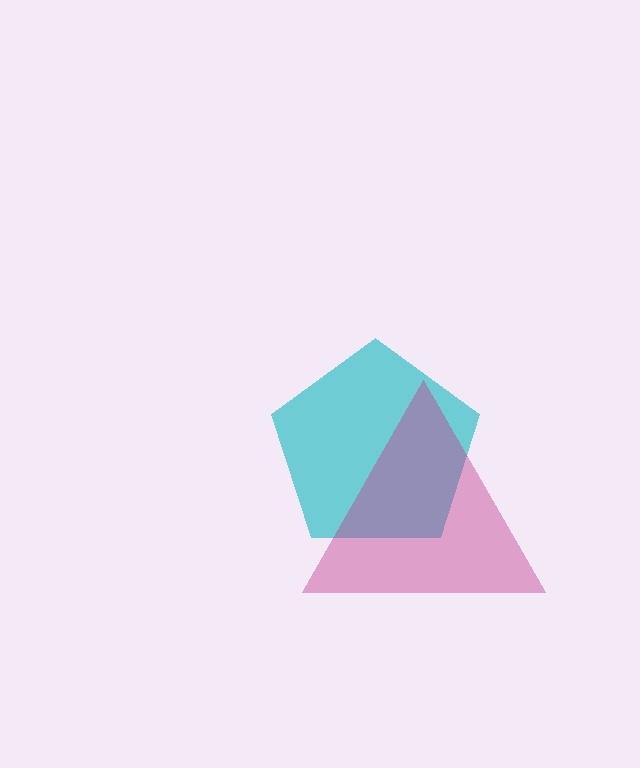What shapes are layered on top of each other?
The layered shapes are: a cyan pentagon, a magenta triangle.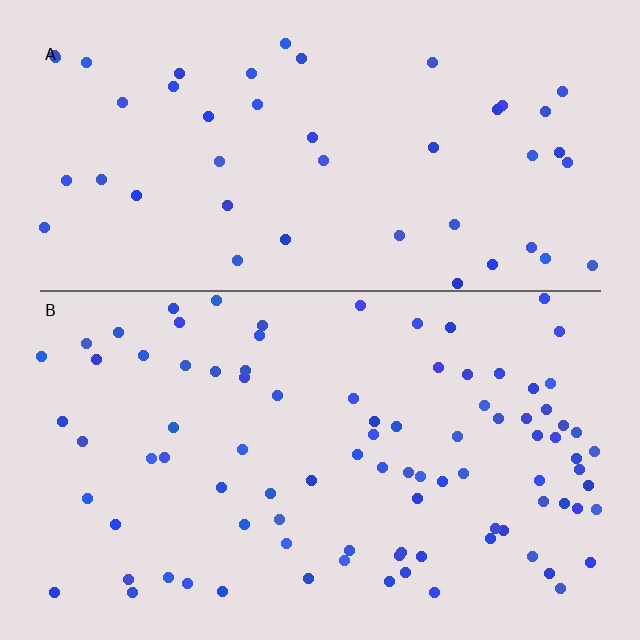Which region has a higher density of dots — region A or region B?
B (the bottom).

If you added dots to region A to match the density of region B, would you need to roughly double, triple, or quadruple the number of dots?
Approximately double.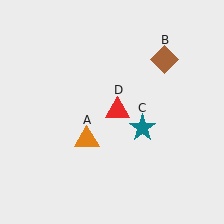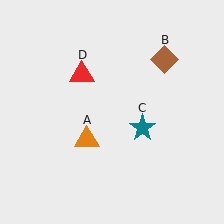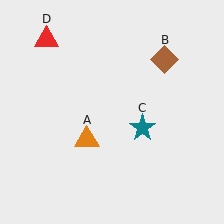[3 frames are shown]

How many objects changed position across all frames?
1 object changed position: red triangle (object D).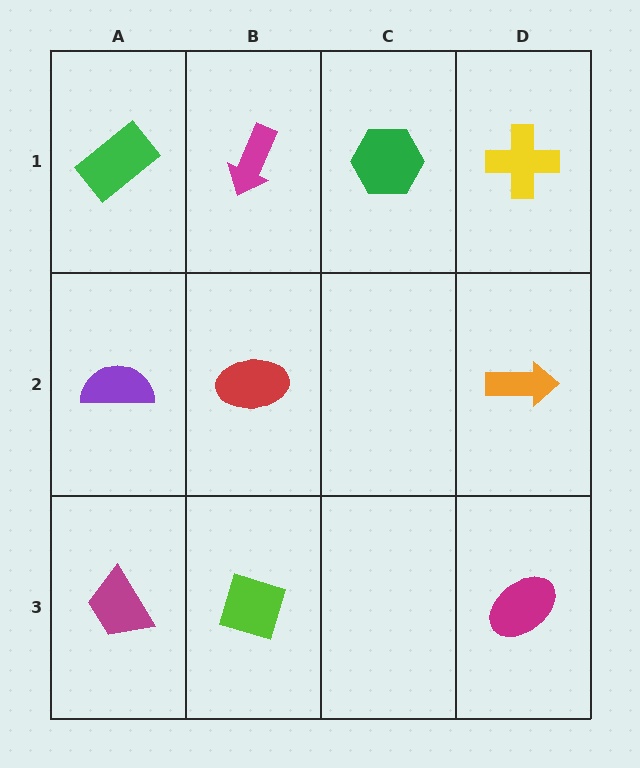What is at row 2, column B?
A red ellipse.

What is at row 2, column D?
An orange arrow.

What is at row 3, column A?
A magenta trapezoid.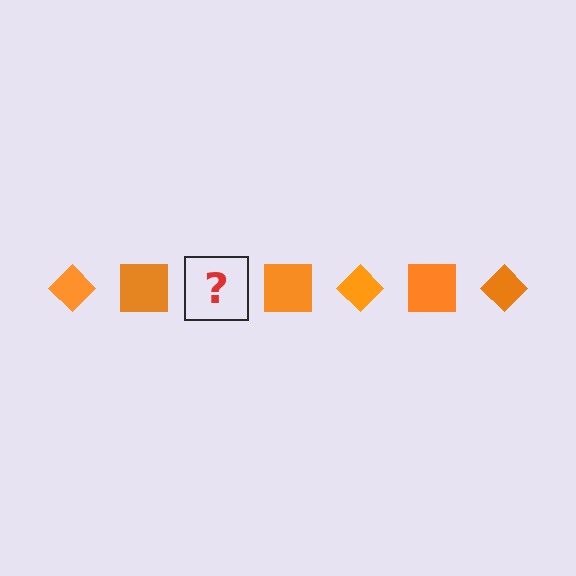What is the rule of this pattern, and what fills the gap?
The rule is that the pattern cycles through diamond, square shapes in orange. The gap should be filled with an orange diamond.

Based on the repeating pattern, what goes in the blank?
The blank should be an orange diamond.